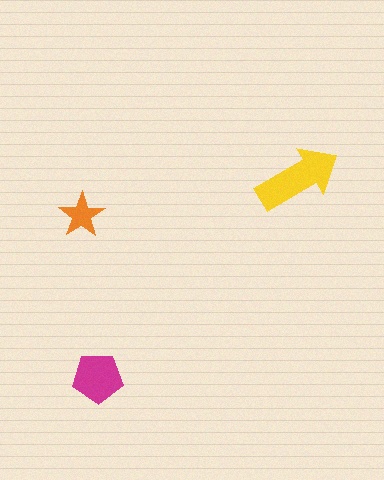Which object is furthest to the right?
The yellow arrow is rightmost.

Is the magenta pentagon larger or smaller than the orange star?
Larger.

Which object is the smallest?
The orange star.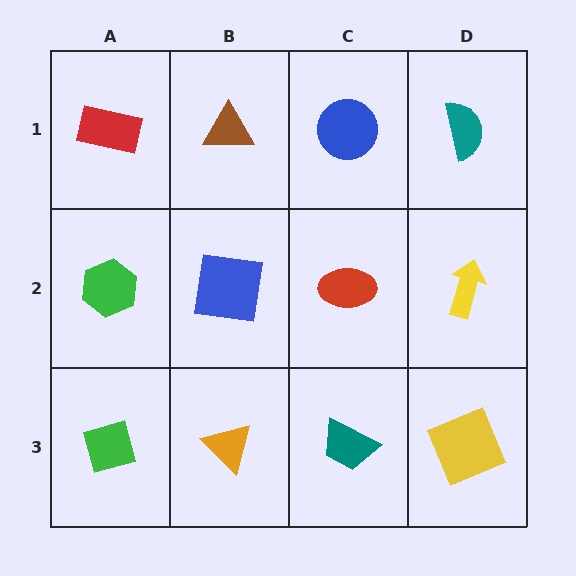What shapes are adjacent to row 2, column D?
A teal semicircle (row 1, column D), a yellow square (row 3, column D), a red ellipse (row 2, column C).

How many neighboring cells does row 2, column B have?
4.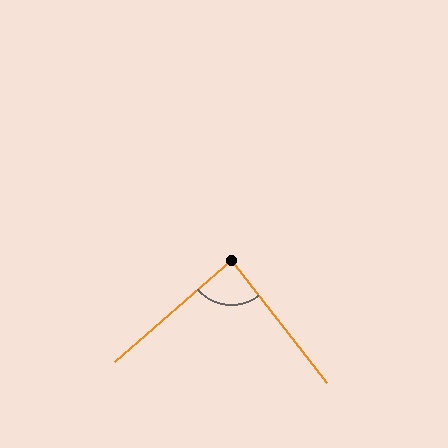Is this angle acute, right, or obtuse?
It is approximately a right angle.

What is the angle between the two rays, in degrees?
Approximately 87 degrees.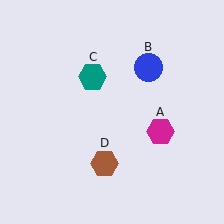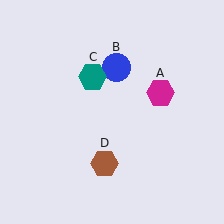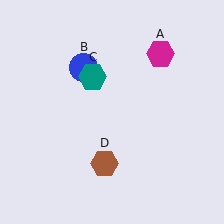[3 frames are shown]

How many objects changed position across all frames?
2 objects changed position: magenta hexagon (object A), blue circle (object B).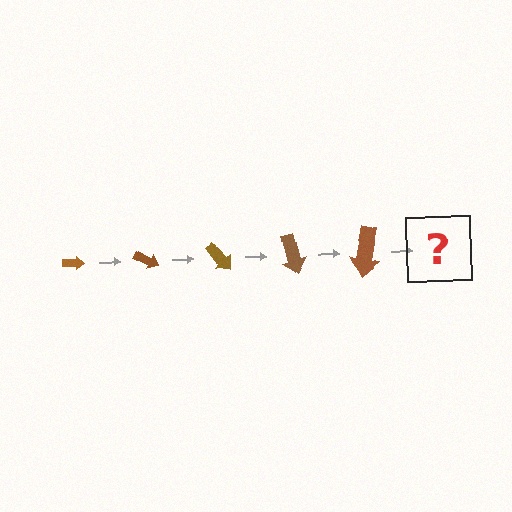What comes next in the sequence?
The next element should be an arrow, larger than the previous one and rotated 125 degrees from the start.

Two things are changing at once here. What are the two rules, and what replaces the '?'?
The two rules are that the arrow grows larger each step and it rotates 25 degrees each step. The '?' should be an arrow, larger than the previous one and rotated 125 degrees from the start.